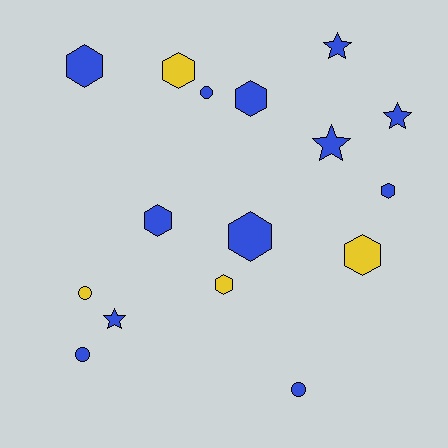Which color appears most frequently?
Blue, with 12 objects.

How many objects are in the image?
There are 16 objects.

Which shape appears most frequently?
Hexagon, with 8 objects.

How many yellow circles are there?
There is 1 yellow circle.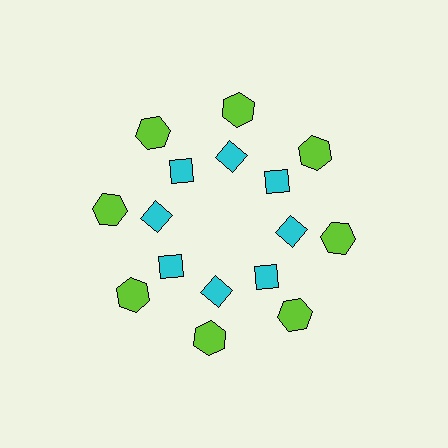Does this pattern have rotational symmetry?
Yes, this pattern has 8-fold rotational symmetry. It looks the same after rotating 45 degrees around the center.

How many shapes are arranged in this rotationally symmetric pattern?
There are 16 shapes, arranged in 8 groups of 2.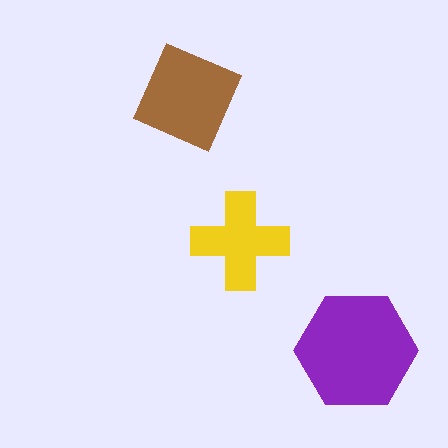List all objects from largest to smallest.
The purple hexagon, the brown diamond, the yellow cross.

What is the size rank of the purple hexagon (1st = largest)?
1st.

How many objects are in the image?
There are 3 objects in the image.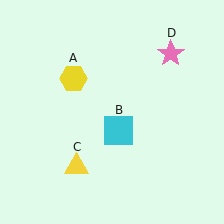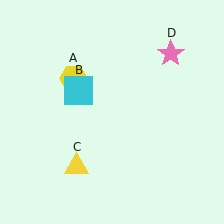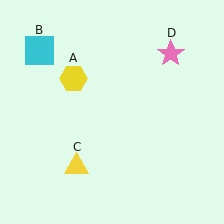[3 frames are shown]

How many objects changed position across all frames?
1 object changed position: cyan square (object B).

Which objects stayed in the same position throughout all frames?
Yellow hexagon (object A) and yellow triangle (object C) and pink star (object D) remained stationary.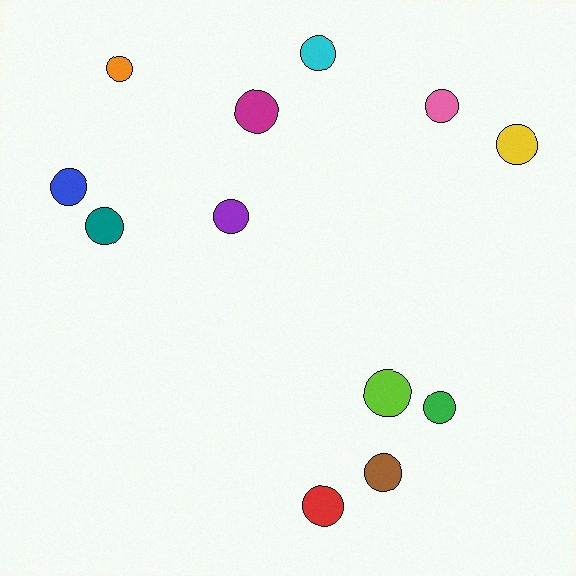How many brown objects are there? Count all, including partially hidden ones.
There is 1 brown object.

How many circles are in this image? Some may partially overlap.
There are 12 circles.